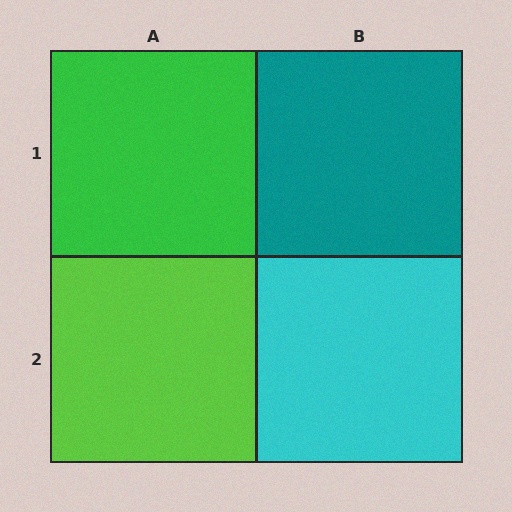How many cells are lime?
1 cell is lime.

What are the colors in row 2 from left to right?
Lime, cyan.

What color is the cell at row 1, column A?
Green.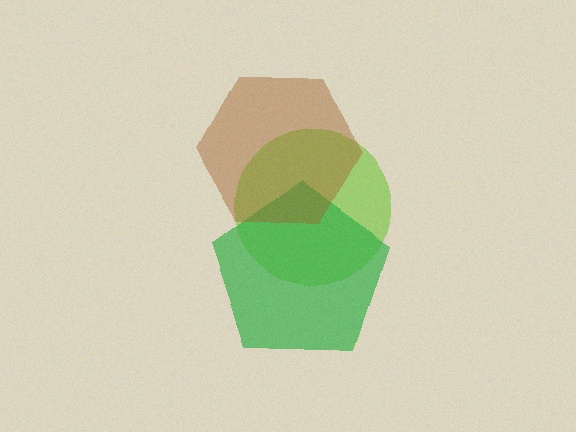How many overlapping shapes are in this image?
There are 3 overlapping shapes in the image.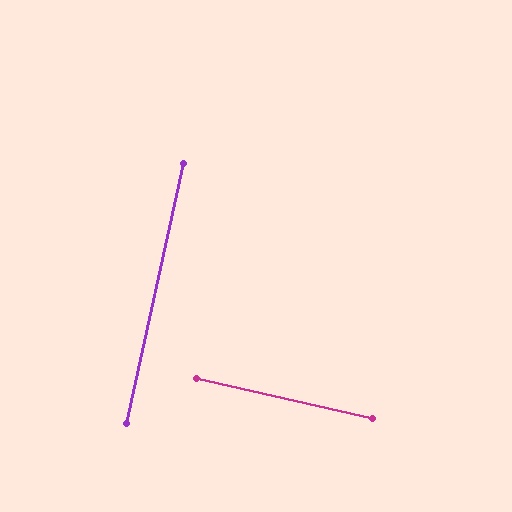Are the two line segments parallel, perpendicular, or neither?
Perpendicular — they meet at approximately 89°.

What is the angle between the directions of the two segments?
Approximately 89 degrees.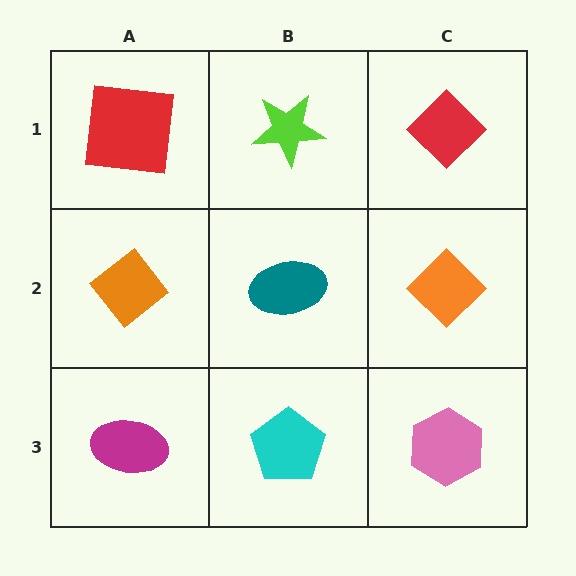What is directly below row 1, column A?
An orange diamond.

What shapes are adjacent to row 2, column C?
A red diamond (row 1, column C), a pink hexagon (row 3, column C), a teal ellipse (row 2, column B).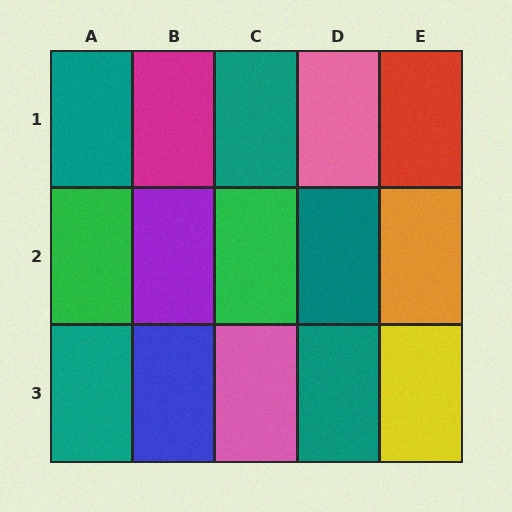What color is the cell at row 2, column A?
Green.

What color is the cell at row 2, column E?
Orange.